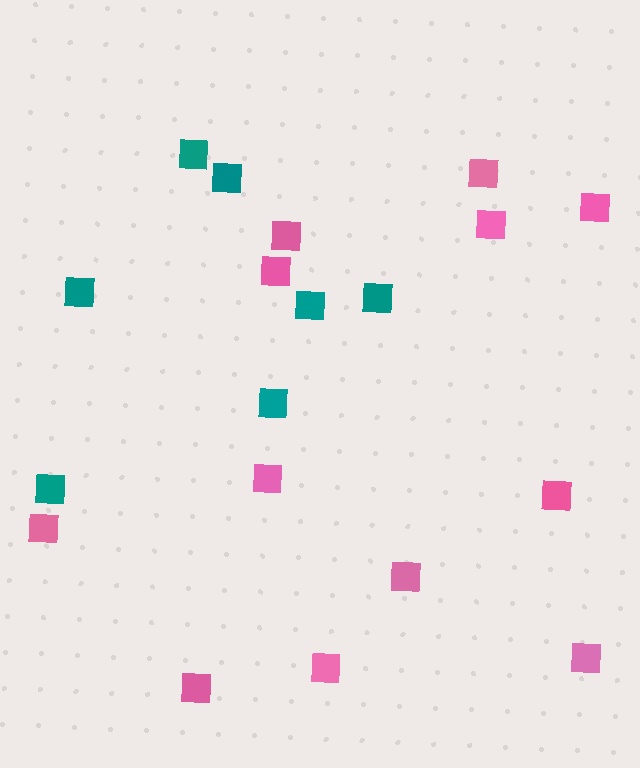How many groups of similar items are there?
There are 2 groups: one group of teal squares (7) and one group of pink squares (12).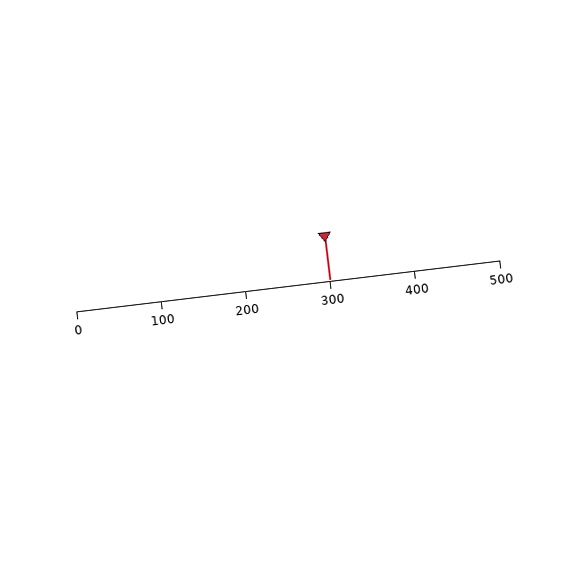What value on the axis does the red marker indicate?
The marker indicates approximately 300.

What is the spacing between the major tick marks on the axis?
The major ticks are spaced 100 apart.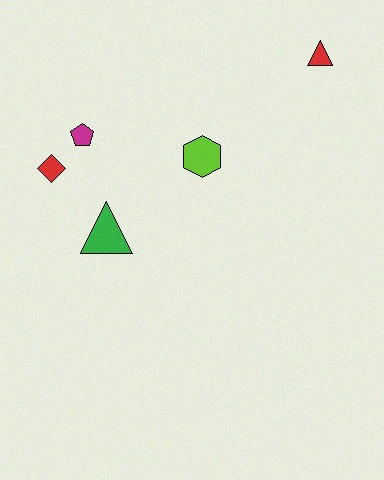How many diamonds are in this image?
There is 1 diamond.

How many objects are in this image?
There are 5 objects.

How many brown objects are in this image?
There are no brown objects.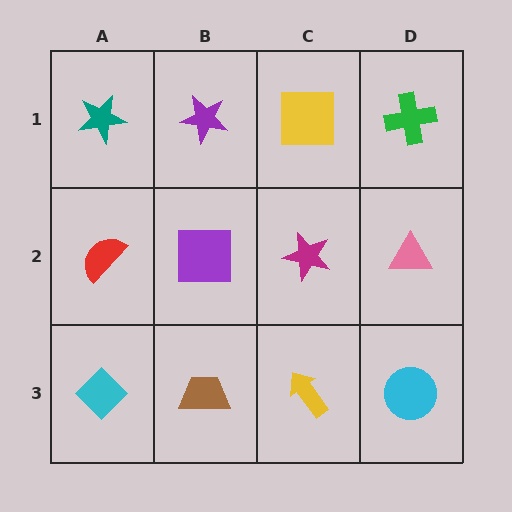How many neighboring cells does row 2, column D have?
3.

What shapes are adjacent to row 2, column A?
A teal star (row 1, column A), a cyan diamond (row 3, column A), a purple square (row 2, column B).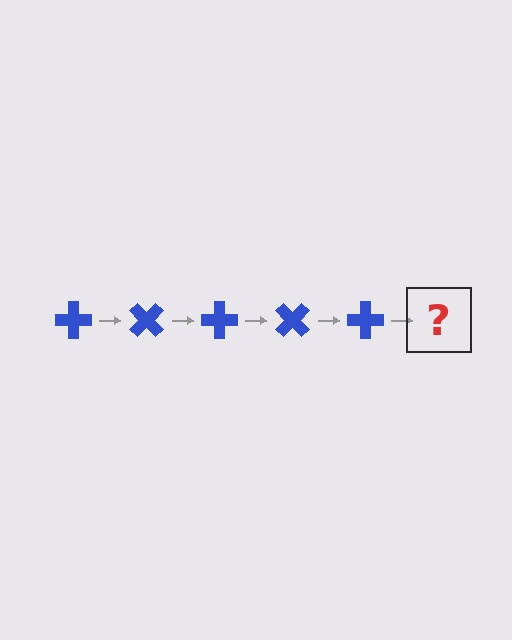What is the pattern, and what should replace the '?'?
The pattern is that the cross rotates 45 degrees each step. The '?' should be a blue cross rotated 225 degrees.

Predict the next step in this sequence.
The next step is a blue cross rotated 225 degrees.